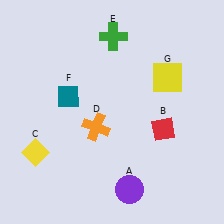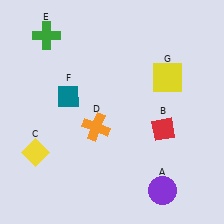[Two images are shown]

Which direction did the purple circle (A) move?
The purple circle (A) moved right.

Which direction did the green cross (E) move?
The green cross (E) moved left.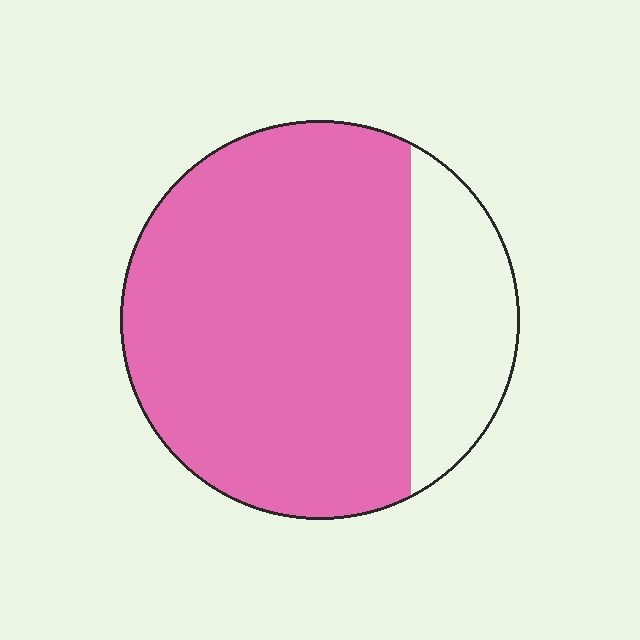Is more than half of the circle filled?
Yes.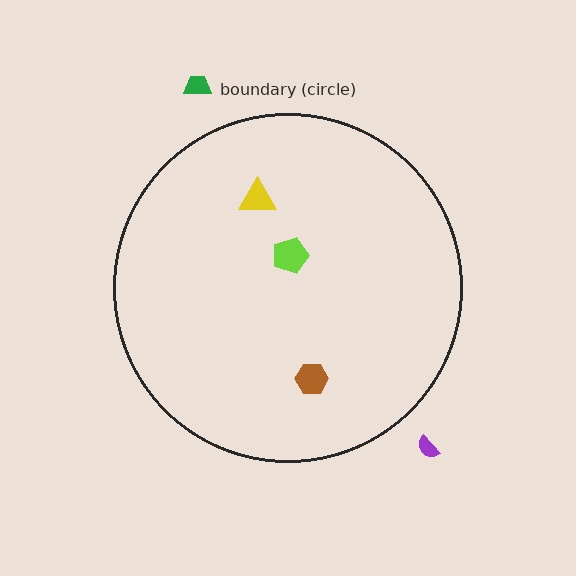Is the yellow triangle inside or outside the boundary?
Inside.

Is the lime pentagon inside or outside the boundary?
Inside.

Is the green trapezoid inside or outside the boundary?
Outside.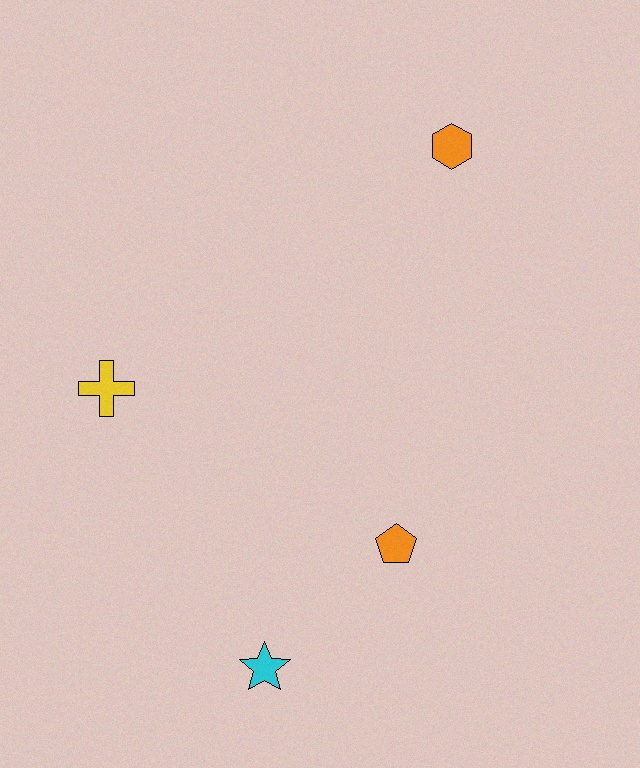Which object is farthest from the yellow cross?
The orange hexagon is farthest from the yellow cross.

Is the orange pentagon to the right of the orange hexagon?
No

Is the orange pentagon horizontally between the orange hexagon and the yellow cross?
Yes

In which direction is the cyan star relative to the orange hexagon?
The cyan star is below the orange hexagon.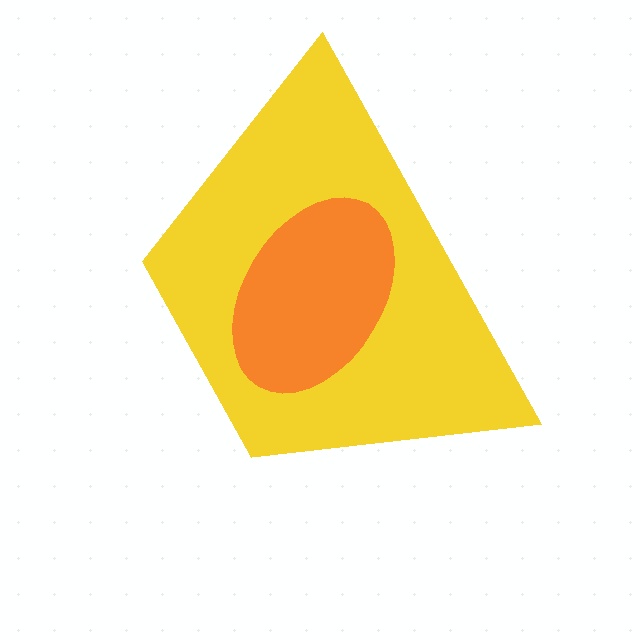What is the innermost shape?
The orange ellipse.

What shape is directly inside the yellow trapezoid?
The orange ellipse.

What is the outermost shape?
The yellow trapezoid.